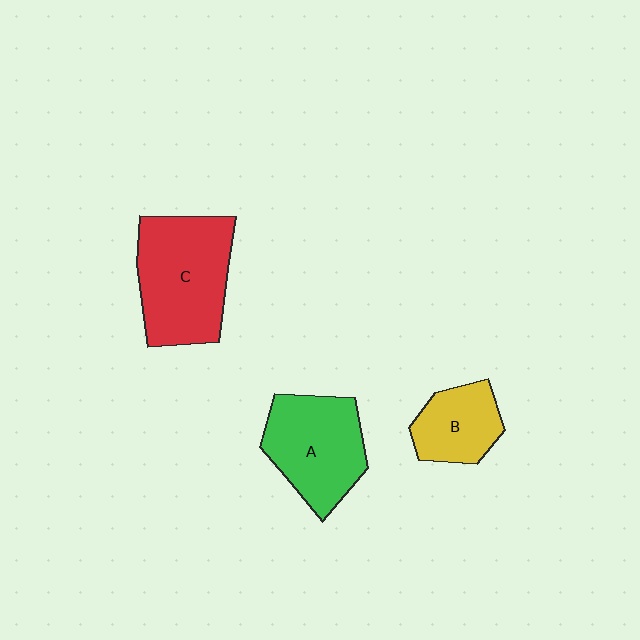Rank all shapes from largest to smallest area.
From largest to smallest: C (red), A (green), B (yellow).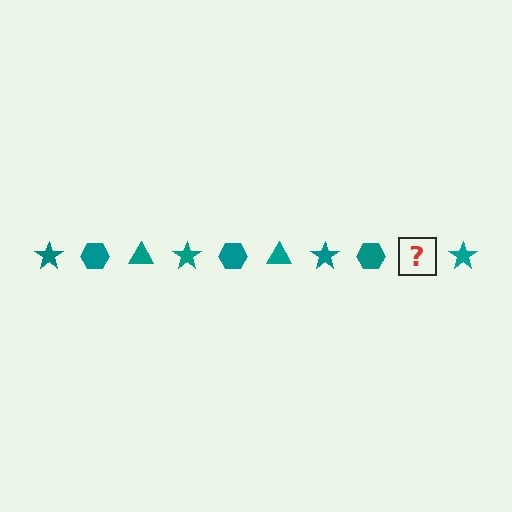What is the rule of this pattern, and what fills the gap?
The rule is that the pattern cycles through star, hexagon, triangle shapes in teal. The gap should be filled with a teal triangle.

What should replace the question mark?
The question mark should be replaced with a teal triangle.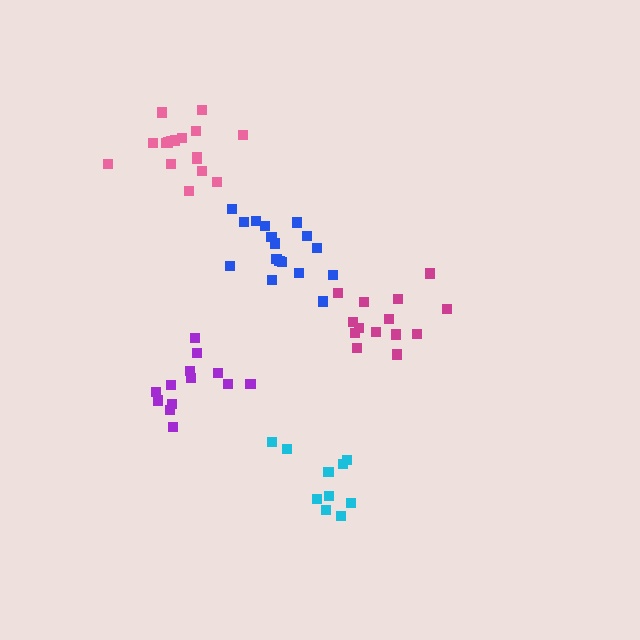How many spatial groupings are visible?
There are 5 spatial groupings.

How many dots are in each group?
Group 1: 14 dots, Group 2: 17 dots, Group 3: 13 dots, Group 4: 17 dots, Group 5: 11 dots (72 total).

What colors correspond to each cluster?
The clusters are colored: magenta, blue, purple, pink, cyan.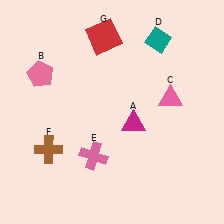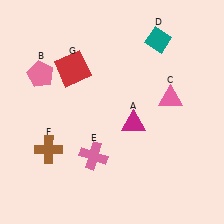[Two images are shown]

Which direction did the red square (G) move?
The red square (G) moved down.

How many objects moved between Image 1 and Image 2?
1 object moved between the two images.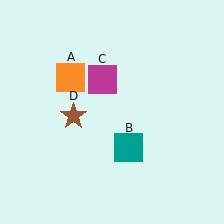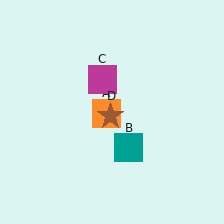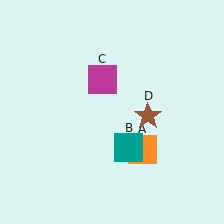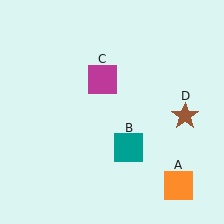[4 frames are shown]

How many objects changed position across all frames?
2 objects changed position: orange square (object A), brown star (object D).